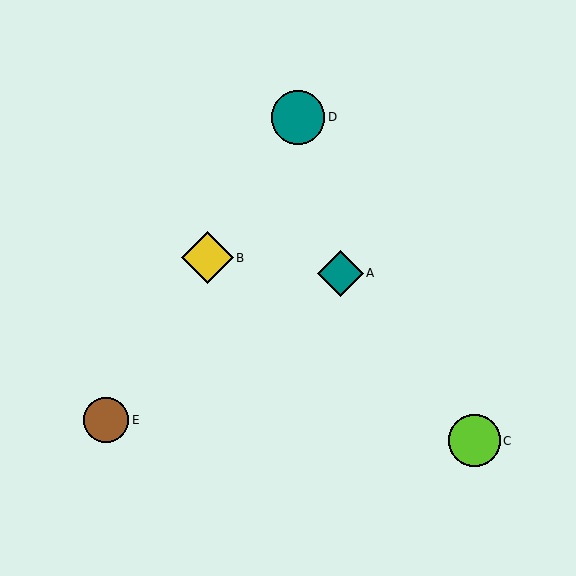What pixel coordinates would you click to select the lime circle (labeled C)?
Click at (474, 441) to select the lime circle C.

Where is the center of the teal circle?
The center of the teal circle is at (298, 117).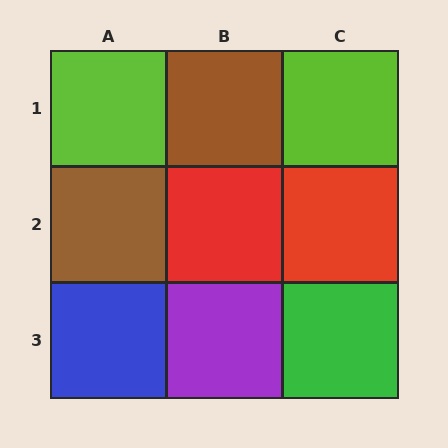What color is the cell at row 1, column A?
Lime.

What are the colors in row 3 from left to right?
Blue, purple, green.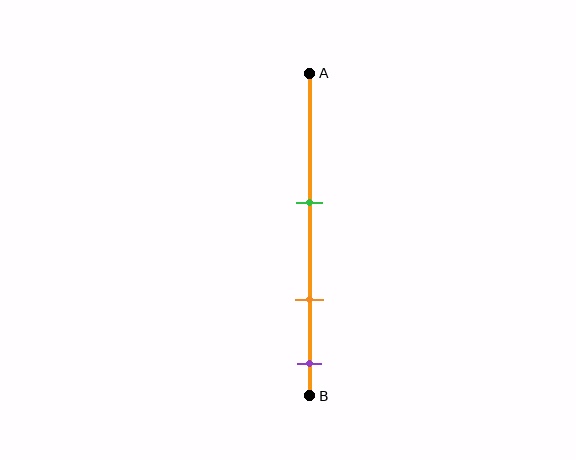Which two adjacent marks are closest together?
The orange and purple marks are the closest adjacent pair.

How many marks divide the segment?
There are 3 marks dividing the segment.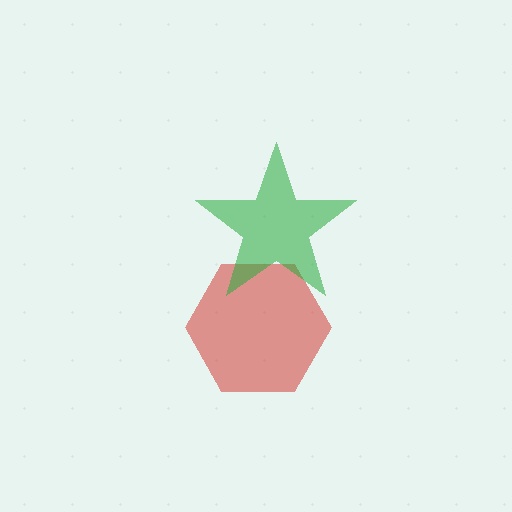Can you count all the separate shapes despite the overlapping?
Yes, there are 2 separate shapes.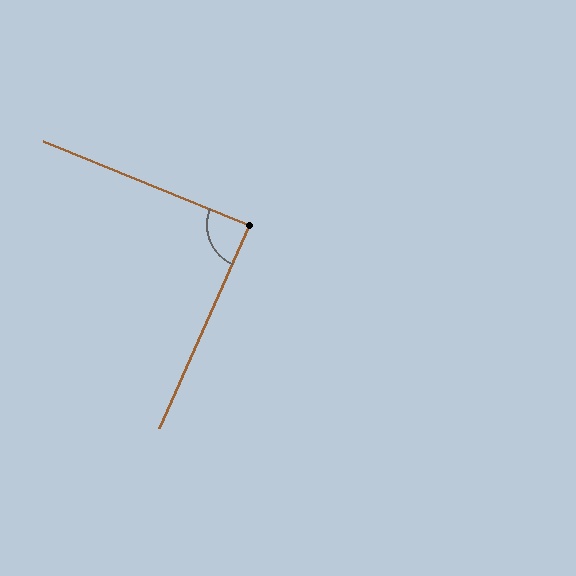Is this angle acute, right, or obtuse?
It is approximately a right angle.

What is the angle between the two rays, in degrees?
Approximately 88 degrees.